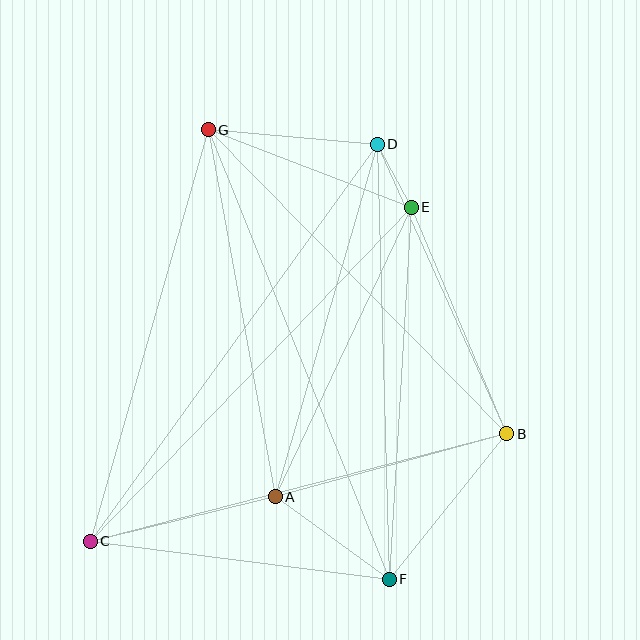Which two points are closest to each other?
Points D and E are closest to each other.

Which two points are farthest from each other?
Points C and D are farthest from each other.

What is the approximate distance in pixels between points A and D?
The distance between A and D is approximately 367 pixels.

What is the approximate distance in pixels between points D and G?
The distance between D and G is approximately 169 pixels.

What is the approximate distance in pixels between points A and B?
The distance between A and B is approximately 240 pixels.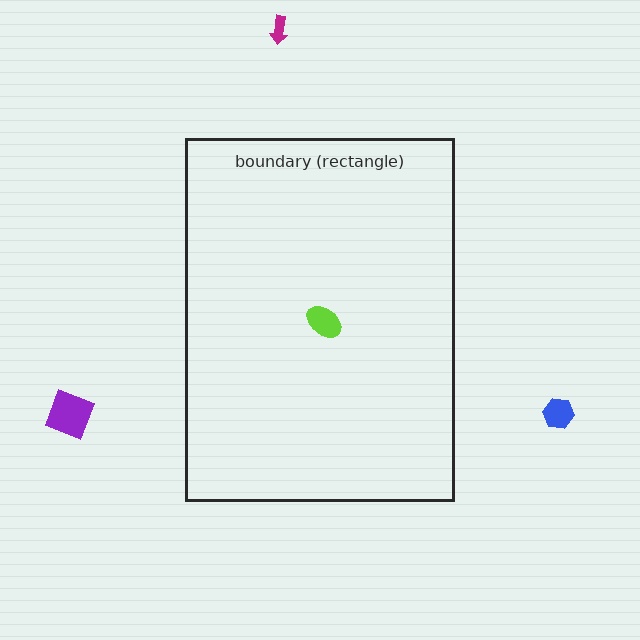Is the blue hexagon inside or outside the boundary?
Outside.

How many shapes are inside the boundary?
1 inside, 3 outside.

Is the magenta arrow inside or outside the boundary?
Outside.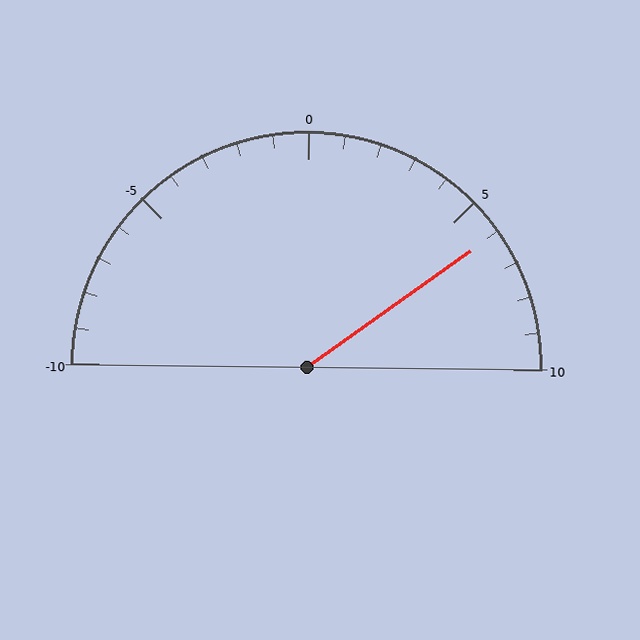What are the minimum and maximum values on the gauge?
The gauge ranges from -10 to 10.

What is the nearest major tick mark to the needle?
The nearest major tick mark is 5.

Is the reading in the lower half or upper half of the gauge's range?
The reading is in the upper half of the range (-10 to 10).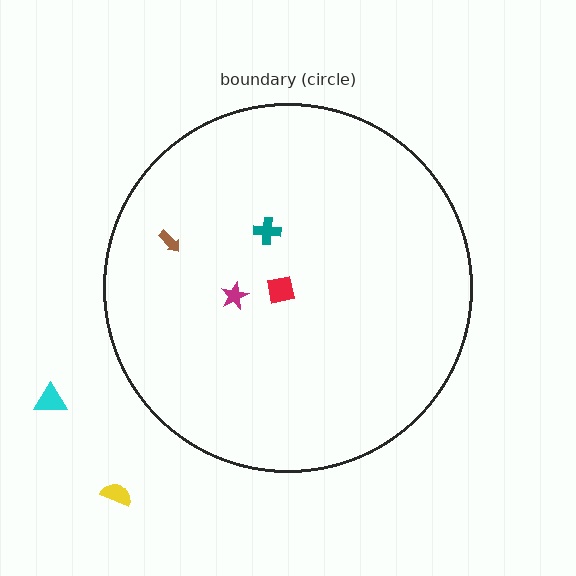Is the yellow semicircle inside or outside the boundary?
Outside.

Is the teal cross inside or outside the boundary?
Inside.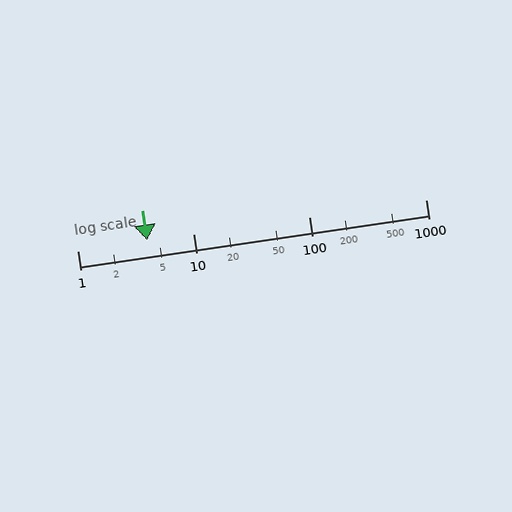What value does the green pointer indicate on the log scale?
The pointer indicates approximately 4.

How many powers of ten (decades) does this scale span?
The scale spans 3 decades, from 1 to 1000.